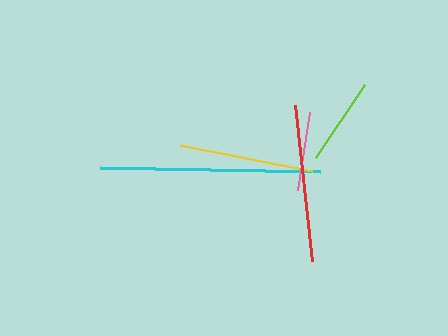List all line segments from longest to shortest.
From longest to shortest: cyan, red, yellow, lime, pink.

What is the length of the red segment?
The red segment is approximately 156 pixels long.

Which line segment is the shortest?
The pink line is the shortest at approximately 79 pixels.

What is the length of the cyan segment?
The cyan segment is approximately 219 pixels long.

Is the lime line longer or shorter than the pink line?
The lime line is longer than the pink line.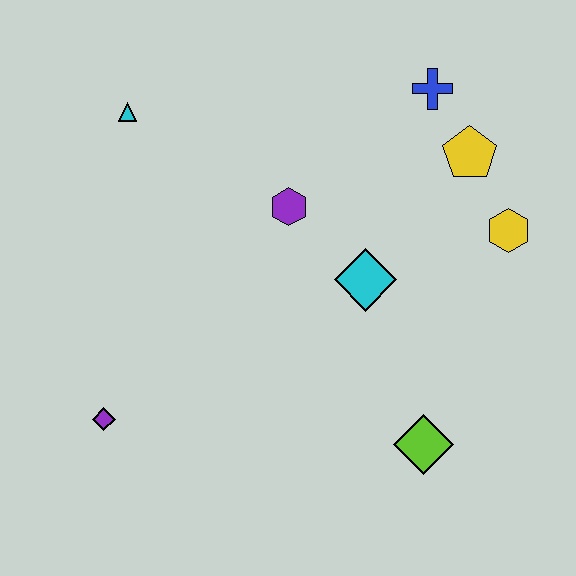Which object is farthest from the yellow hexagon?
The purple diamond is farthest from the yellow hexagon.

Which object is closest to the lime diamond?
The cyan diamond is closest to the lime diamond.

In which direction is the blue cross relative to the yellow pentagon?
The blue cross is above the yellow pentagon.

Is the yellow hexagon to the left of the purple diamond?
No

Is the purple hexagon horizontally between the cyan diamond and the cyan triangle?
Yes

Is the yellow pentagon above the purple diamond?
Yes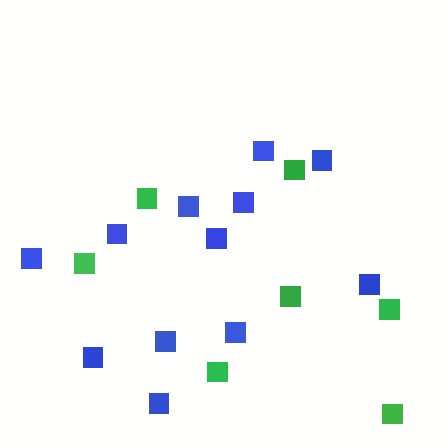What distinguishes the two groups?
There are 2 groups: one group of blue squares (12) and one group of green squares (7).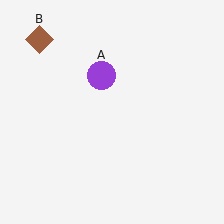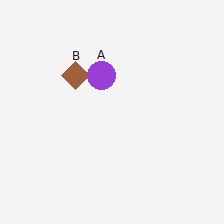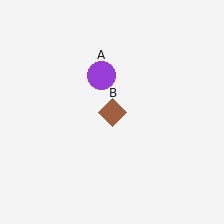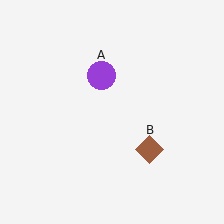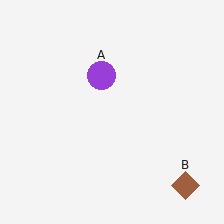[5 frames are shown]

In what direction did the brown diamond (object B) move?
The brown diamond (object B) moved down and to the right.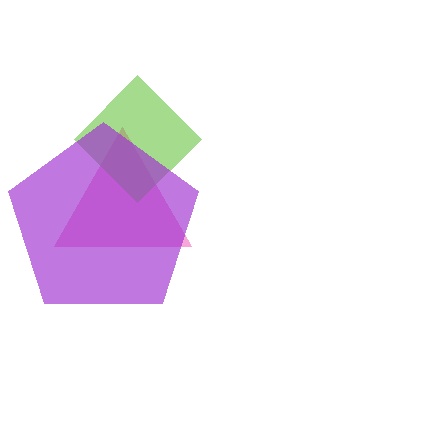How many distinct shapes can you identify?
There are 3 distinct shapes: a pink triangle, a lime diamond, a purple pentagon.